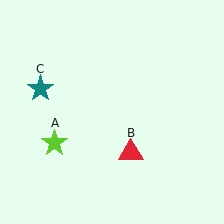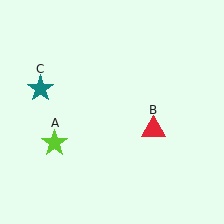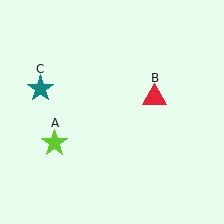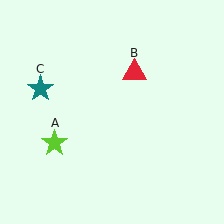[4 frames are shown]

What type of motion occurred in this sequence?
The red triangle (object B) rotated counterclockwise around the center of the scene.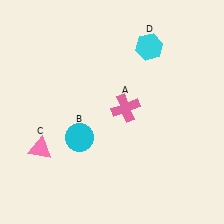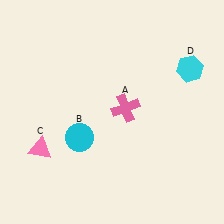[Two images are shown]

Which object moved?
The cyan hexagon (D) moved right.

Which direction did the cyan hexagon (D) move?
The cyan hexagon (D) moved right.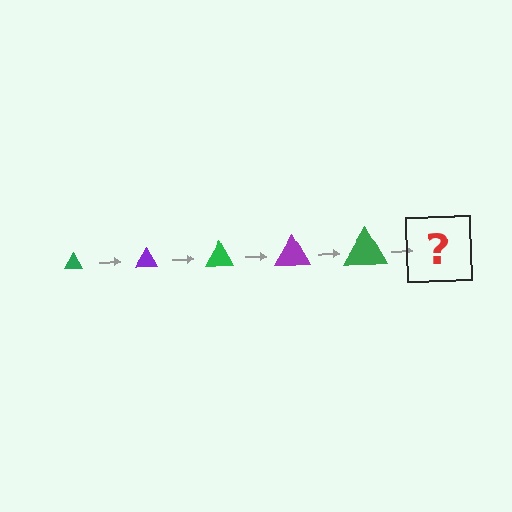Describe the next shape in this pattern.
It should be a purple triangle, larger than the previous one.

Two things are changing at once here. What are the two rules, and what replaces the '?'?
The two rules are that the triangle grows larger each step and the color cycles through green and purple. The '?' should be a purple triangle, larger than the previous one.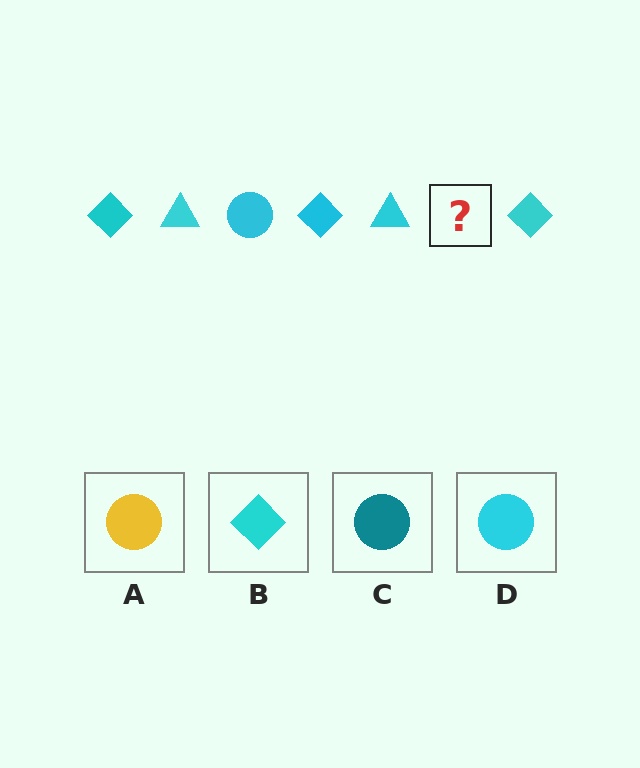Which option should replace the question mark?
Option D.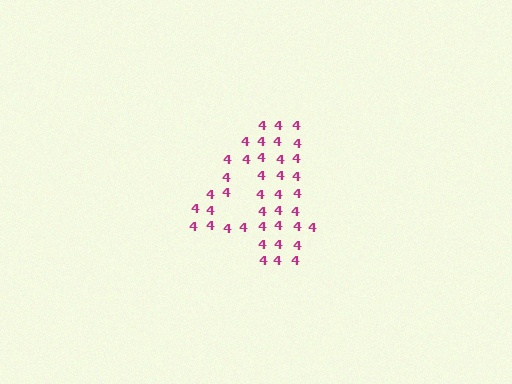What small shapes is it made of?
It is made of small digit 4's.